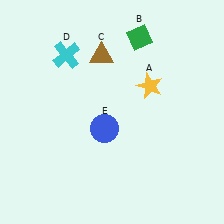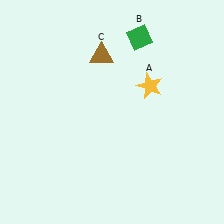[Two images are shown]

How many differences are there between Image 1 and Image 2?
There are 2 differences between the two images.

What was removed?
The cyan cross (D), the blue circle (E) were removed in Image 2.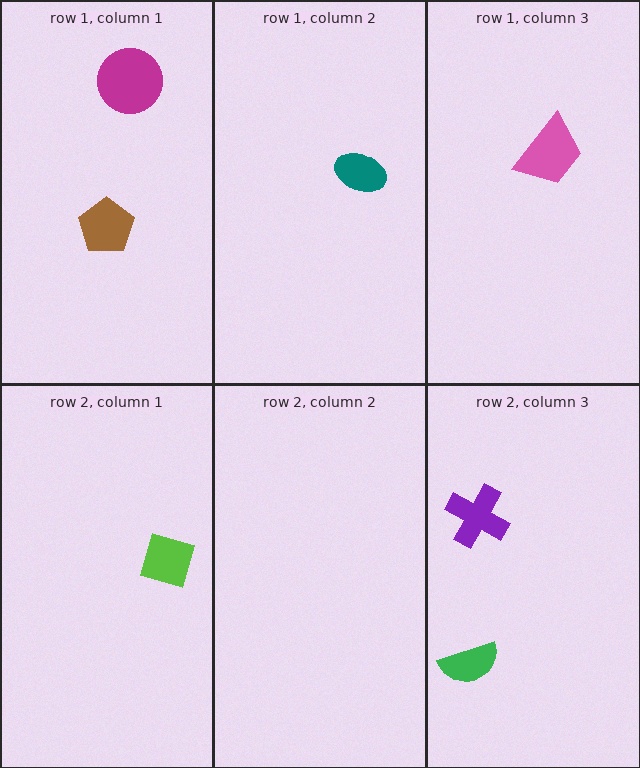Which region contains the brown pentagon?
The row 1, column 1 region.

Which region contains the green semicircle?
The row 2, column 3 region.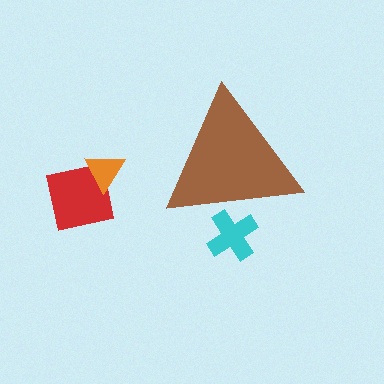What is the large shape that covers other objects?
A brown triangle.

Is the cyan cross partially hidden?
Yes, the cyan cross is partially hidden behind the brown triangle.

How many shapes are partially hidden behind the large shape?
1 shape is partially hidden.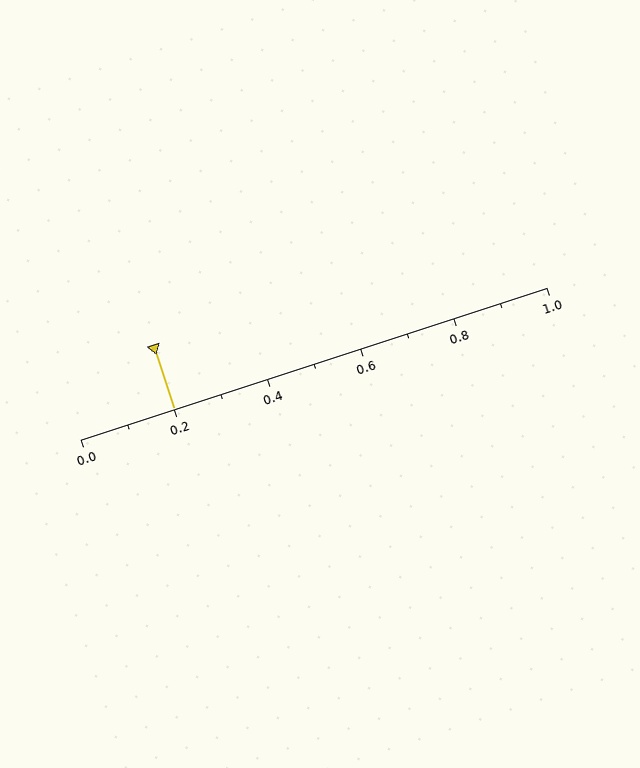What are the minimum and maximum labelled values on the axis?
The axis runs from 0.0 to 1.0.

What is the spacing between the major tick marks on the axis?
The major ticks are spaced 0.2 apart.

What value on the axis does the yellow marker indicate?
The marker indicates approximately 0.2.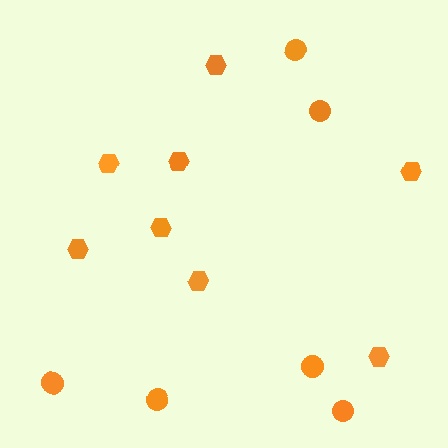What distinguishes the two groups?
There are 2 groups: one group of circles (6) and one group of hexagons (8).